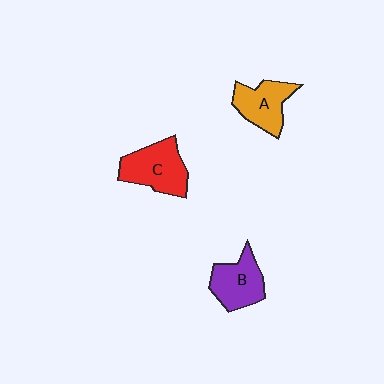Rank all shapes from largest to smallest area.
From largest to smallest: C (red), B (purple), A (orange).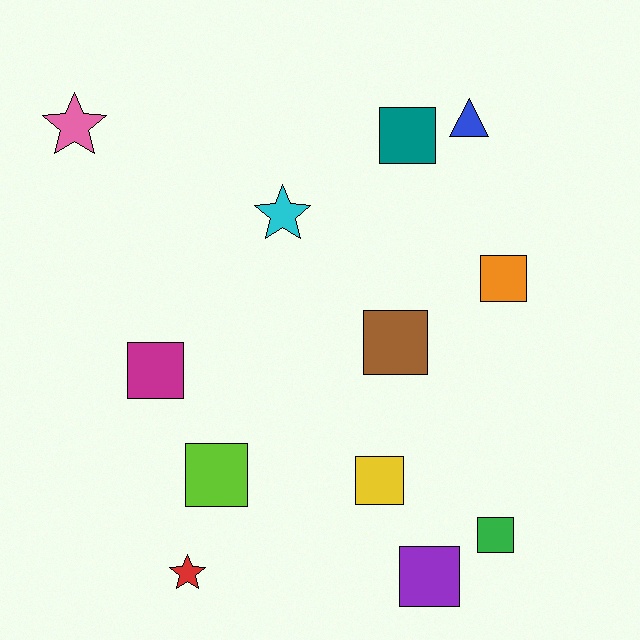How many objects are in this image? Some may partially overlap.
There are 12 objects.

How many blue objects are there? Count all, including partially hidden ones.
There is 1 blue object.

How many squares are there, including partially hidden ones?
There are 8 squares.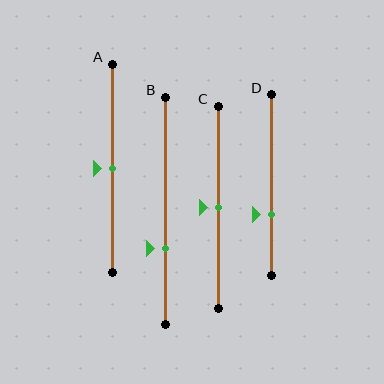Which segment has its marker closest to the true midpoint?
Segment A has its marker closest to the true midpoint.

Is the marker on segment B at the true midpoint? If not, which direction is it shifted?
No, the marker on segment B is shifted downward by about 17% of the segment length.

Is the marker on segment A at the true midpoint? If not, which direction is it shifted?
Yes, the marker on segment A is at the true midpoint.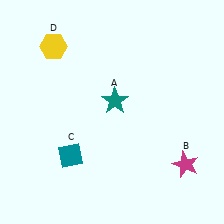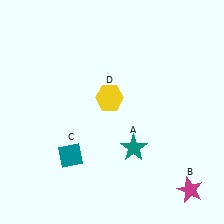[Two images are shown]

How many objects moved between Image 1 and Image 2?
3 objects moved between the two images.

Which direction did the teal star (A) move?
The teal star (A) moved down.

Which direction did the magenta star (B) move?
The magenta star (B) moved down.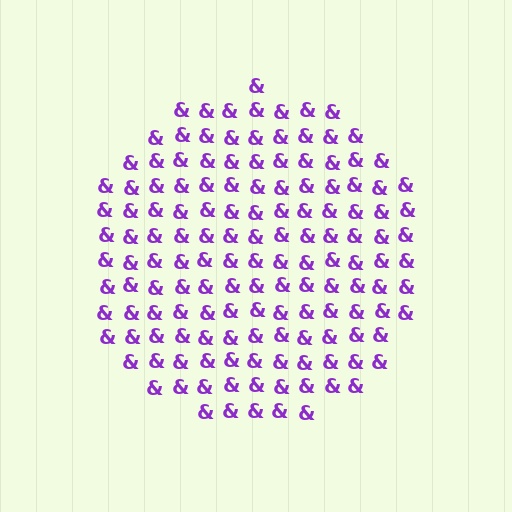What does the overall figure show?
The overall figure shows a circle.